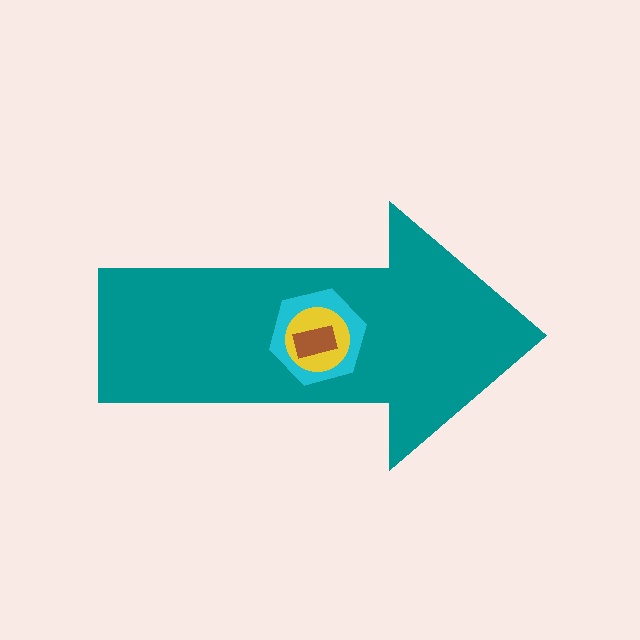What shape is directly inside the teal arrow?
The cyan hexagon.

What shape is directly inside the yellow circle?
The brown rectangle.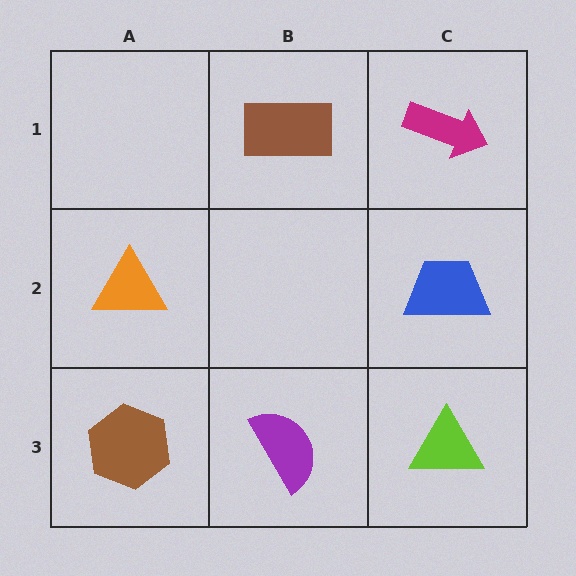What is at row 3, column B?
A purple semicircle.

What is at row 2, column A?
An orange triangle.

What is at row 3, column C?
A lime triangle.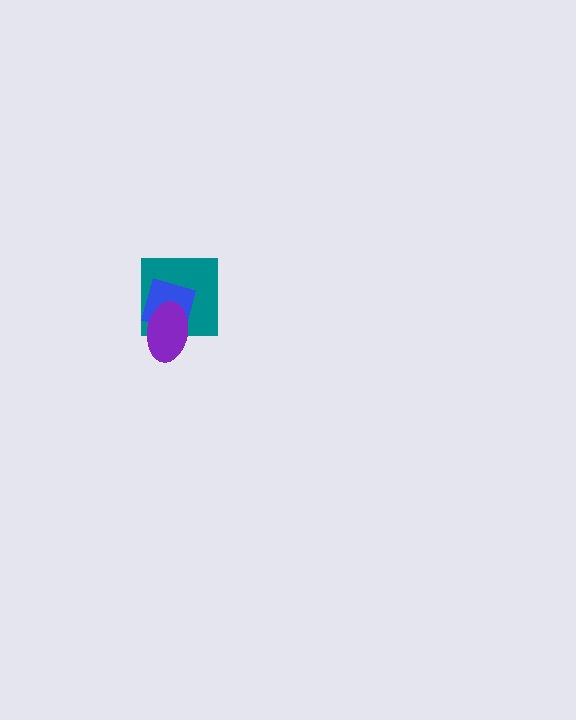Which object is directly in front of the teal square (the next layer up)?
The blue diamond is directly in front of the teal square.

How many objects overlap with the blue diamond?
2 objects overlap with the blue diamond.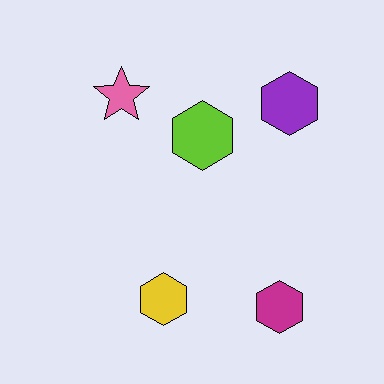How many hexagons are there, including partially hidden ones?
There are 4 hexagons.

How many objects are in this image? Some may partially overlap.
There are 5 objects.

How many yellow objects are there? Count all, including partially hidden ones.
There is 1 yellow object.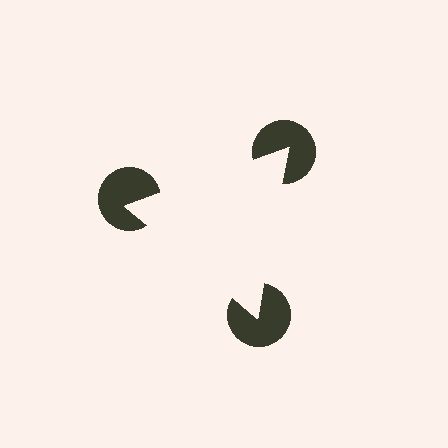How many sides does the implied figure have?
3 sides.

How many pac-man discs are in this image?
There are 3 — one at each vertex of the illusory triangle.